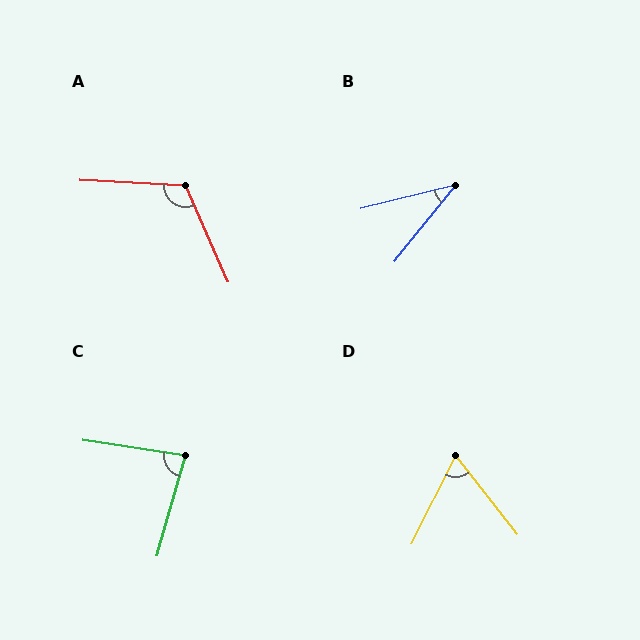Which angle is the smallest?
B, at approximately 38 degrees.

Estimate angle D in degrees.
Approximately 65 degrees.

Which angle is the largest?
A, at approximately 117 degrees.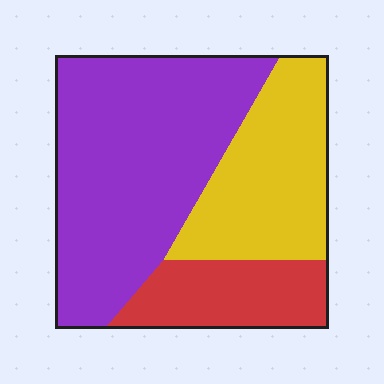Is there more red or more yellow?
Yellow.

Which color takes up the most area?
Purple, at roughly 55%.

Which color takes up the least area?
Red, at roughly 20%.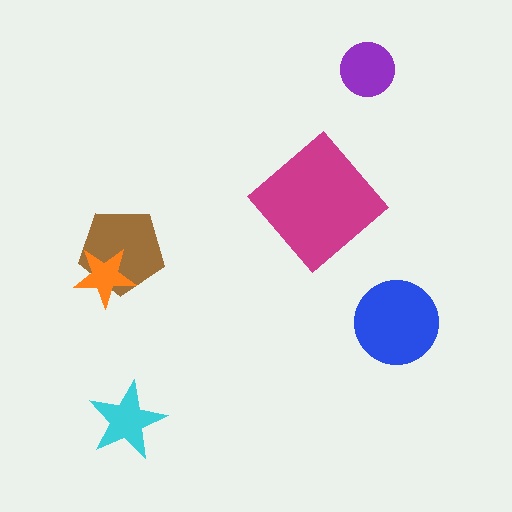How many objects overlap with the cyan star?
0 objects overlap with the cyan star.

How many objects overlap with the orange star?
1 object overlaps with the orange star.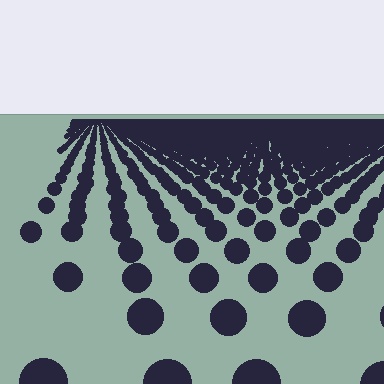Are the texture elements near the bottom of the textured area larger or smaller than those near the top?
Larger. Near the bottom, elements are closer to the viewer and appear at a bigger on-screen size.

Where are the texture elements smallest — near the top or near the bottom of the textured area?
Near the top.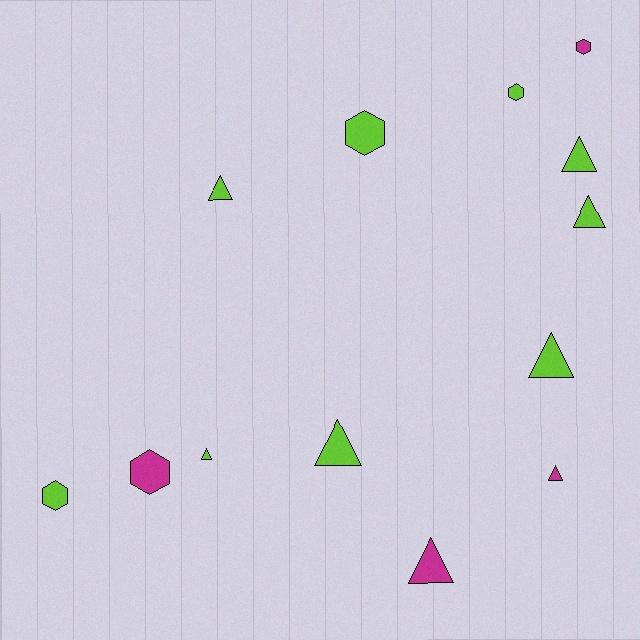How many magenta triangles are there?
There are 2 magenta triangles.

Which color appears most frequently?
Lime, with 9 objects.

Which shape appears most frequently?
Triangle, with 8 objects.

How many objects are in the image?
There are 13 objects.